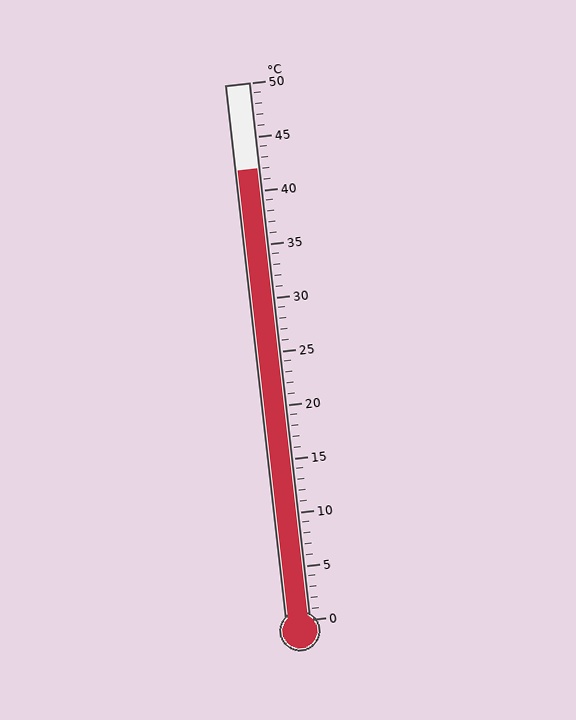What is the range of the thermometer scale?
The thermometer scale ranges from 0°C to 50°C.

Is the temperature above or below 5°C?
The temperature is above 5°C.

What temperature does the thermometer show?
The thermometer shows approximately 42°C.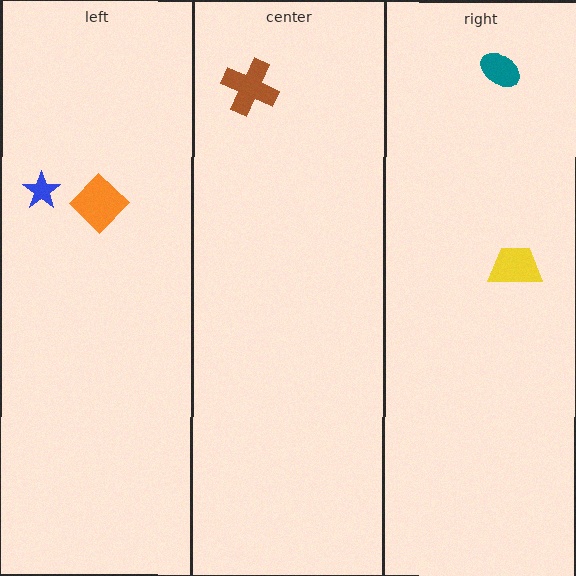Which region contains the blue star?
The left region.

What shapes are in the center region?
The brown cross.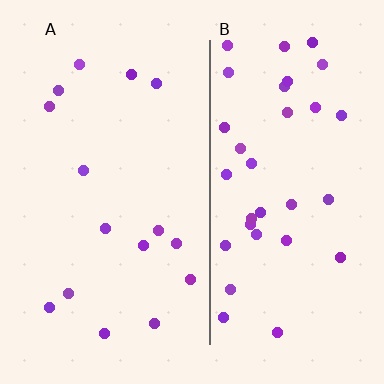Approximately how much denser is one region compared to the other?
Approximately 2.2× — region B over region A.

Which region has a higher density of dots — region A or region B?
B (the right).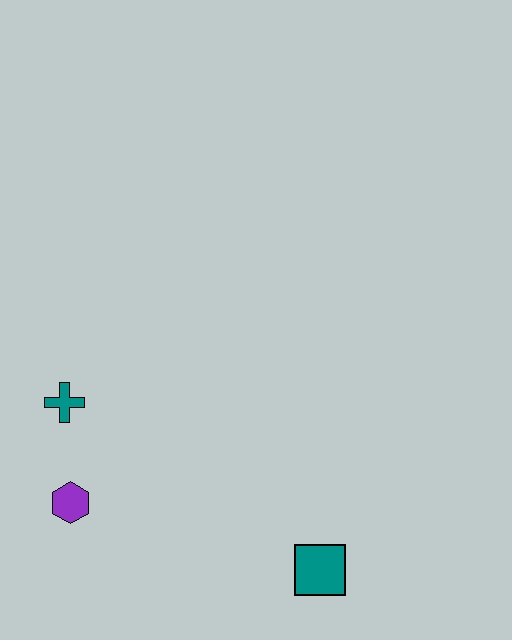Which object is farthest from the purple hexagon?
The teal square is farthest from the purple hexagon.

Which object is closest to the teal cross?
The purple hexagon is closest to the teal cross.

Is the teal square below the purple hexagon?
Yes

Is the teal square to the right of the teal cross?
Yes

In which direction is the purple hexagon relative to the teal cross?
The purple hexagon is below the teal cross.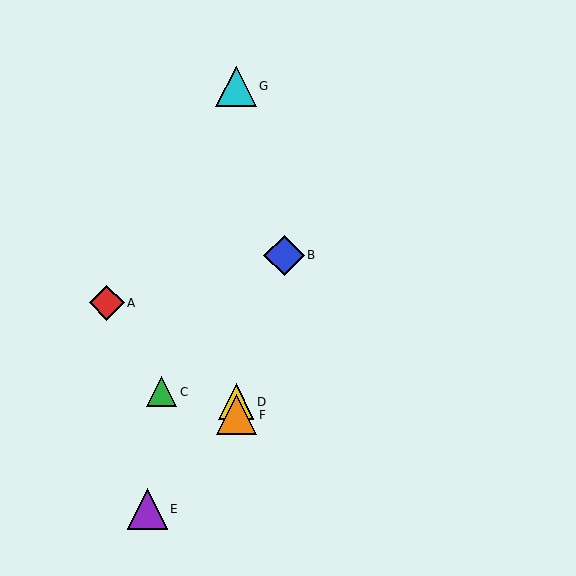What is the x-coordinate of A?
Object A is at x≈107.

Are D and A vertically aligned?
No, D is at x≈236 and A is at x≈107.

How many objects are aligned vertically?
3 objects (D, F, G) are aligned vertically.